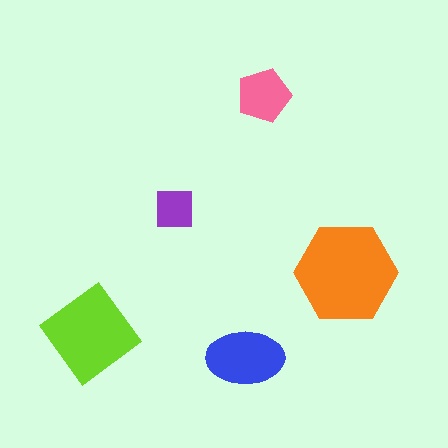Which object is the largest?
The orange hexagon.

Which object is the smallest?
The purple square.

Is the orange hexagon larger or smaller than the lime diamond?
Larger.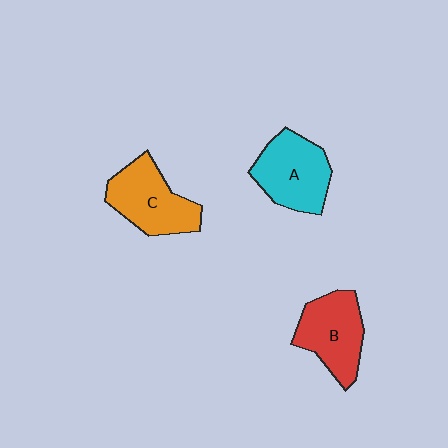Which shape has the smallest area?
Shape B (red).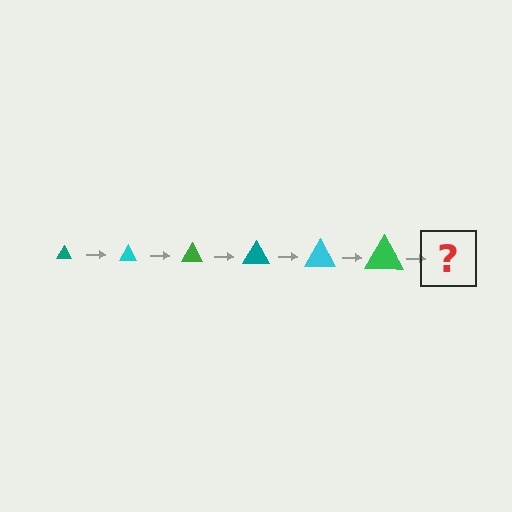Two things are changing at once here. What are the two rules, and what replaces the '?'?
The two rules are that the triangle grows larger each step and the color cycles through teal, cyan, and green. The '?' should be a teal triangle, larger than the previous one.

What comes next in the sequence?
The next element should be a teal triangle, larger than the previous one.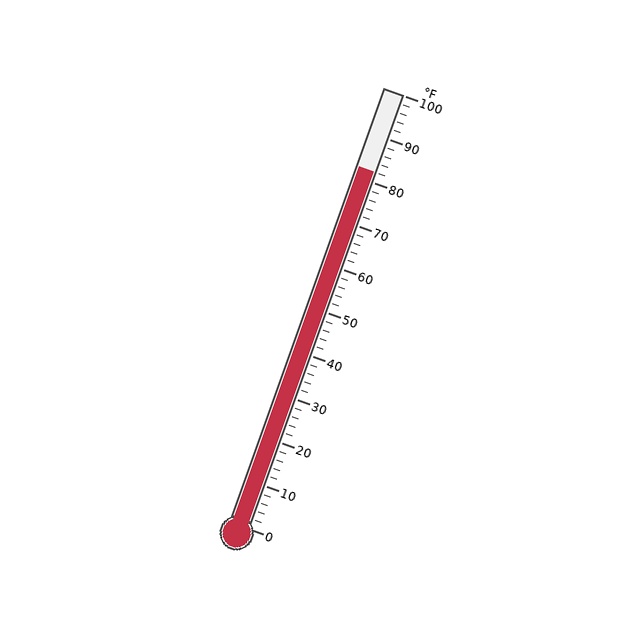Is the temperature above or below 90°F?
The temperature is below 90°F.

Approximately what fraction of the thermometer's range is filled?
The thermometer is filled to approximately 80% of its range.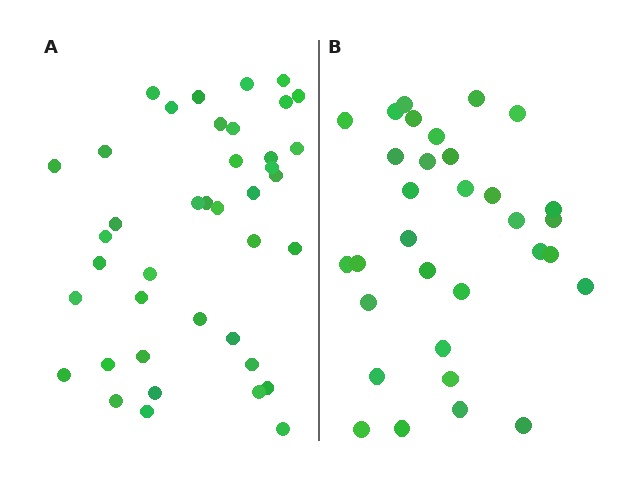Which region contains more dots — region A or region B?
Region A (the left region) has more dots.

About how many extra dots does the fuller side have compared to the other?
Region A has roughly 8 or so more dots than region B.